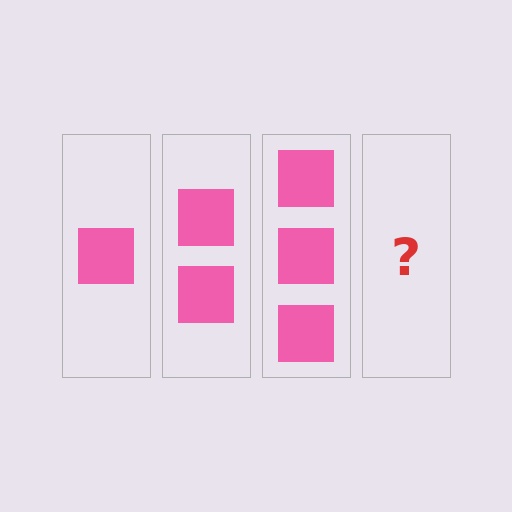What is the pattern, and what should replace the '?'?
The pattern is that each step adds one more square. The '?' should be 4 squares.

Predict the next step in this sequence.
The next step is 4 squares.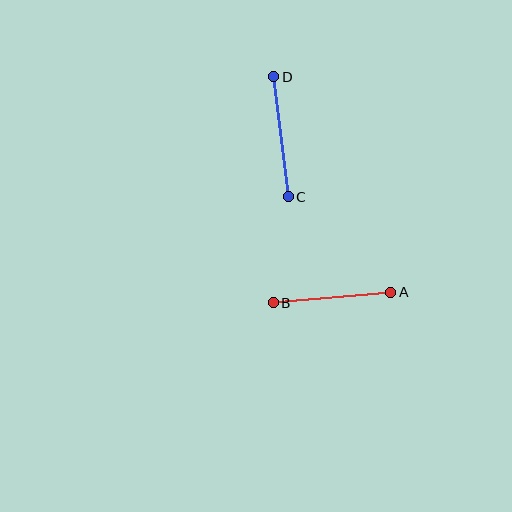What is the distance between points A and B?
The distance is approximately 118 pixels.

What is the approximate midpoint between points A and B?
The midpoint is at approximately (332, 297) pixels.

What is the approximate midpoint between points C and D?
The midpoint is at approximately (281, 137) pixels.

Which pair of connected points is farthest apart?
Points C and D are farthest apart.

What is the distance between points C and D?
The distance is approximately 121 pixels.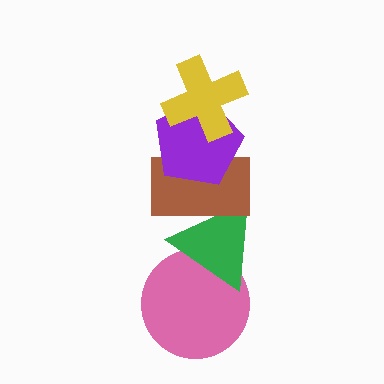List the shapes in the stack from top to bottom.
From top to bottom: the yellow cross, the purple pentagon, the brown rectangle, the green triangle, the pink circle.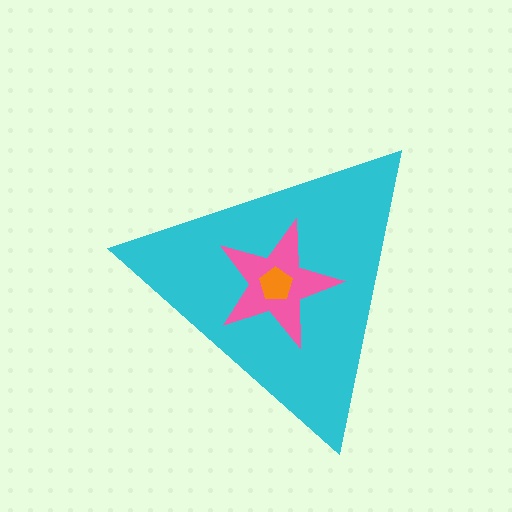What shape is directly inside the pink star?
The orange pentagon.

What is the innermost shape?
The orange pentagon.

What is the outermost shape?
The cyan triangle.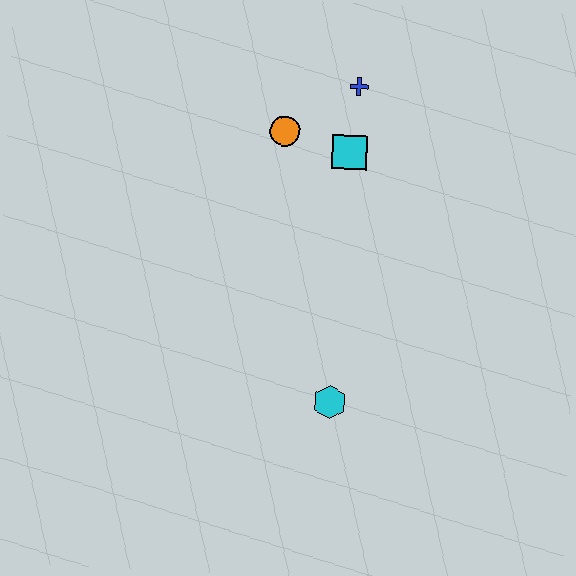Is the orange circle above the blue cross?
No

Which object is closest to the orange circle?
The cyan square is closest to the orange circle.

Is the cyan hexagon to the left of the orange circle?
No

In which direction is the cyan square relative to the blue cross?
The cyan square is below the blue cross.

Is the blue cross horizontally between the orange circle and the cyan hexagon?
No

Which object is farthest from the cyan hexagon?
The blue cross is farthest from the cyan hexagon.